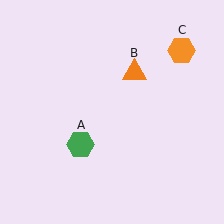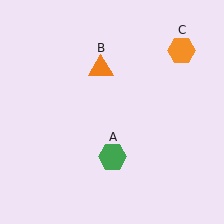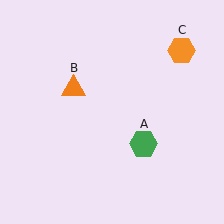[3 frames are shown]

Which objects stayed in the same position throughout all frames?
Orange hexagon (object C) remained stationary.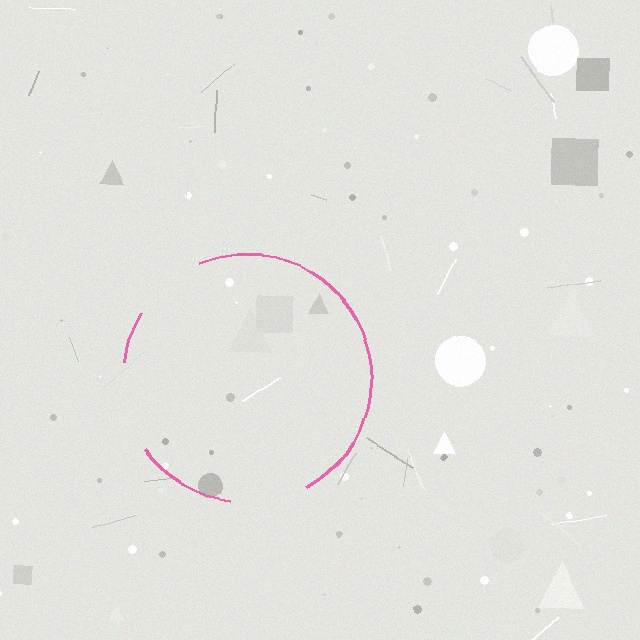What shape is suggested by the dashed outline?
The dashed outline suggests a circle.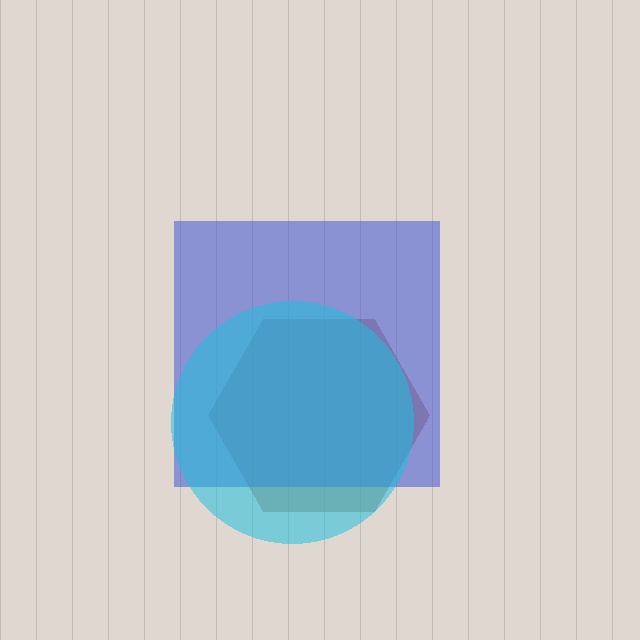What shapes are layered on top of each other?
The layered shapes are: a brown hexagon, a blue square, a cyan circle.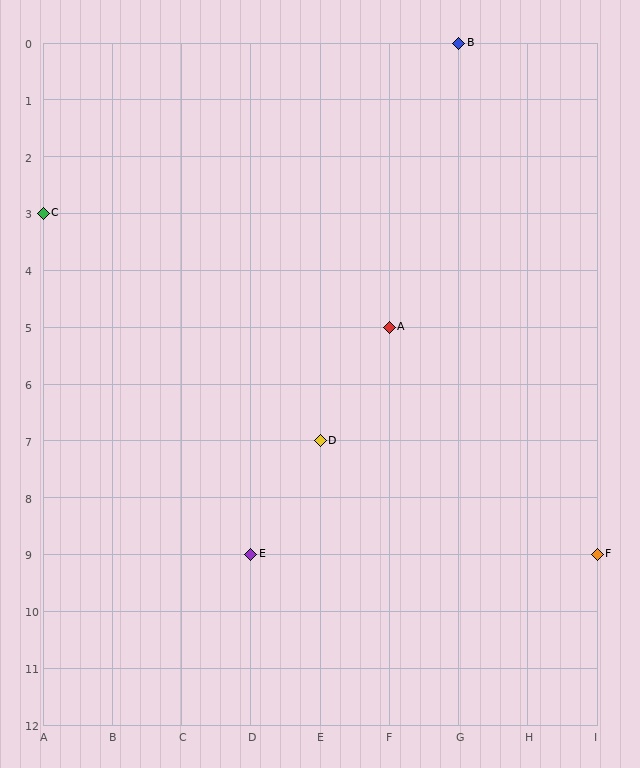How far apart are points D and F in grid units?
Points D and F are 4 columns and 2 rows apart (about 4.5 grid units diagonally).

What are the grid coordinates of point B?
Point B is at grid coordinates (G, 0).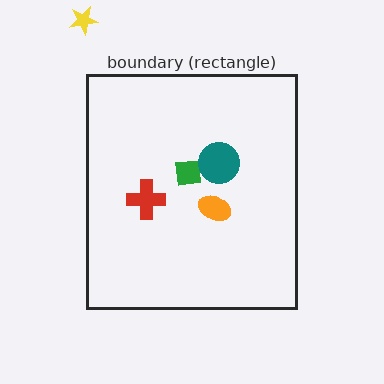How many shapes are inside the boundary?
4 inside, 1 outside.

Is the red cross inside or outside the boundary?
Inside.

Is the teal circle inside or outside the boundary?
Inside.